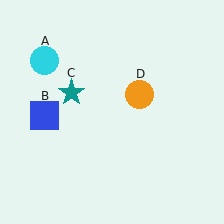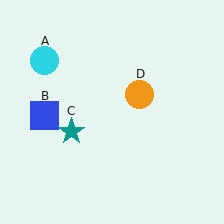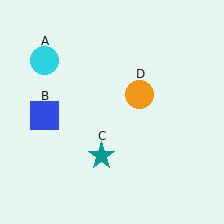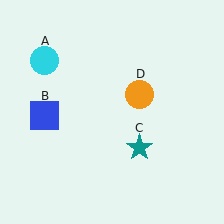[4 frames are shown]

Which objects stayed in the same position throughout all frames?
Cyan circle (object A) and blue square (object B) and orange circle (object D) remained stationary.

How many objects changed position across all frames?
1 object changed position: teal star (object C).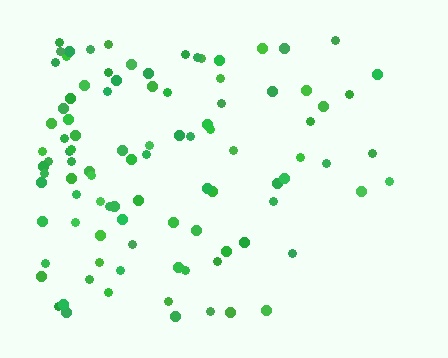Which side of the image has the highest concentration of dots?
The left.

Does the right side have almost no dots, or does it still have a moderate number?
Still a moderate number, just noticeably fewer than the left.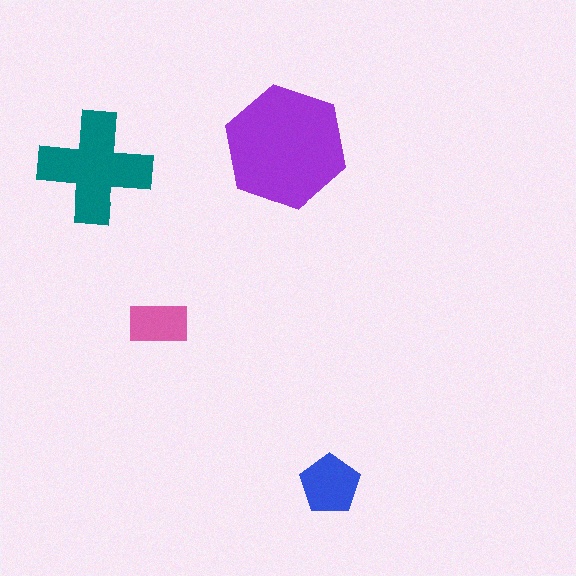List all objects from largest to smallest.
The purple hexagon, the teal cross, the blue pentagon, the pink rectangle.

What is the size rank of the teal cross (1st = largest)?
2nd.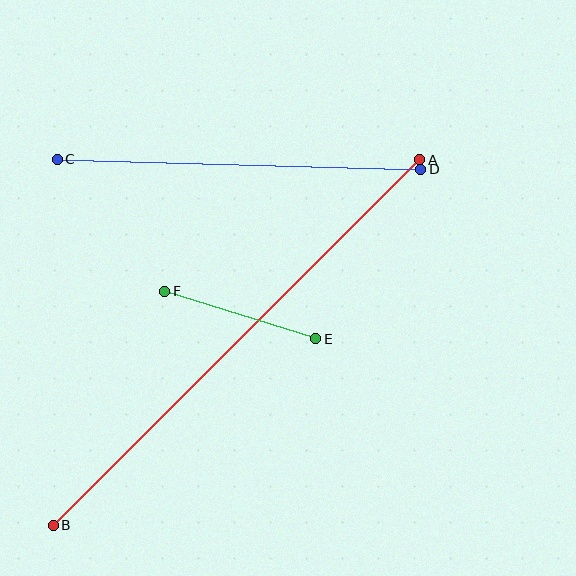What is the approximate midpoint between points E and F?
The midpoint is at approximately (240, 315) pixels.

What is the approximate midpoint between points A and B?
The midpoint is at approximately (237, 342) pixels.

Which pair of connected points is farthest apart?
Points A and B are farthest apart.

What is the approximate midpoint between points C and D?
The midpoint is at approximately (239, 164) pixels.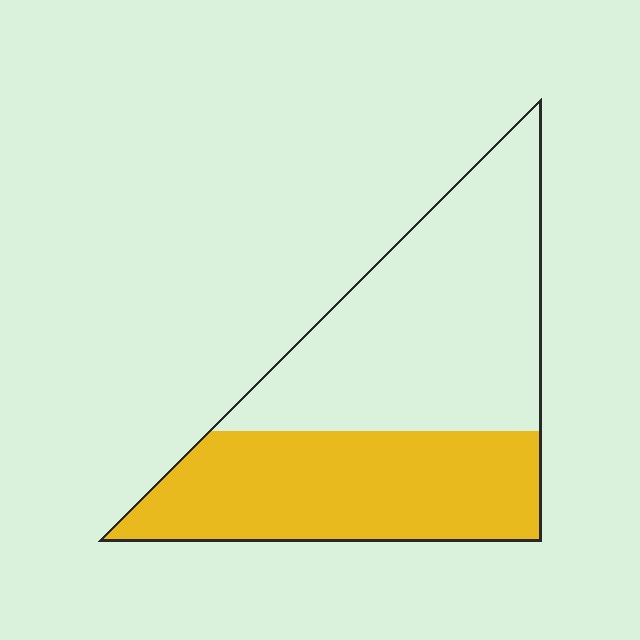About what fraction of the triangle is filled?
About two fifths (2/5).